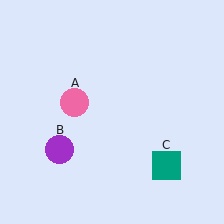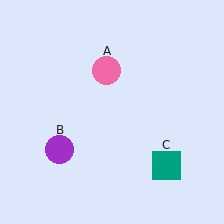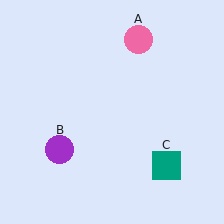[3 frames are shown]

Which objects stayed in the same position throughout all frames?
Purple circle (object B) and teal square (object C) remained stationary.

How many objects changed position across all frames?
1 object changed position: pink circle (object A).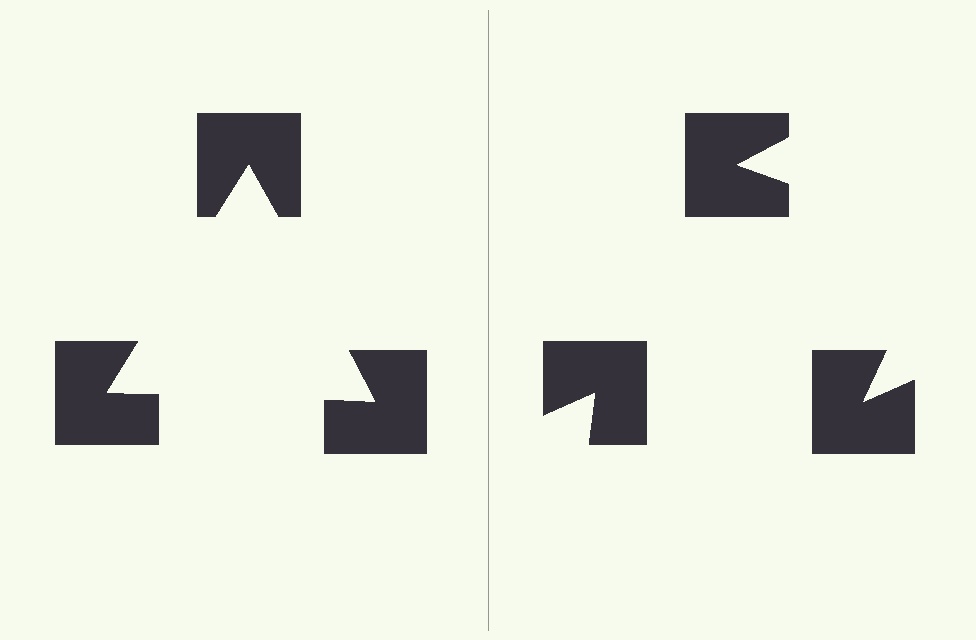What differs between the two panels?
The notched squares are positioned identically on both sides; only the wedge orientations differ. On the left they align to a triangle; on the right they are misaligned.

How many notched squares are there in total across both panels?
6 — 3 on each side.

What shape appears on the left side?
An illusory triangle.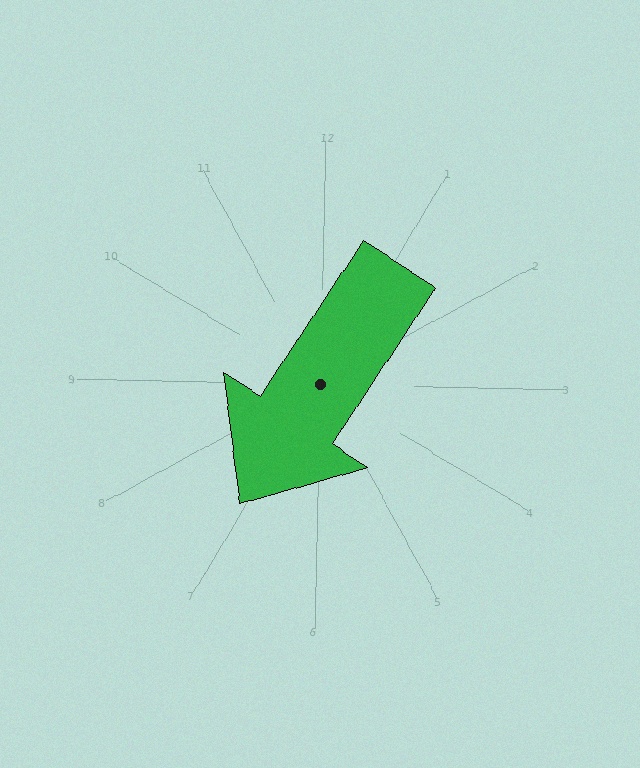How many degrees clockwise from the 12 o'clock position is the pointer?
Approximately 212 degrees.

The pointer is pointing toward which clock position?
Roughly 7 o'clock.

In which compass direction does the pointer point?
Southwest.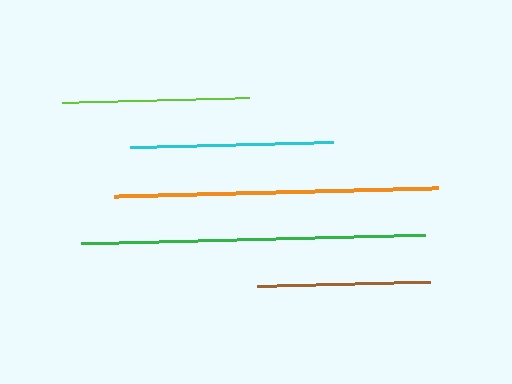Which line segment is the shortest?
The brown line is the shortest at approximately 173 pixels.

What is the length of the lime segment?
The lime segment is approximately 187 pixels long.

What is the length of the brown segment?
The brown segment is approximately 173 pixels long.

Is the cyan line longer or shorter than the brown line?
The cyan line is longer than the brown line.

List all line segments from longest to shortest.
From longest to shortest: green, orange, cyan, lime, brown.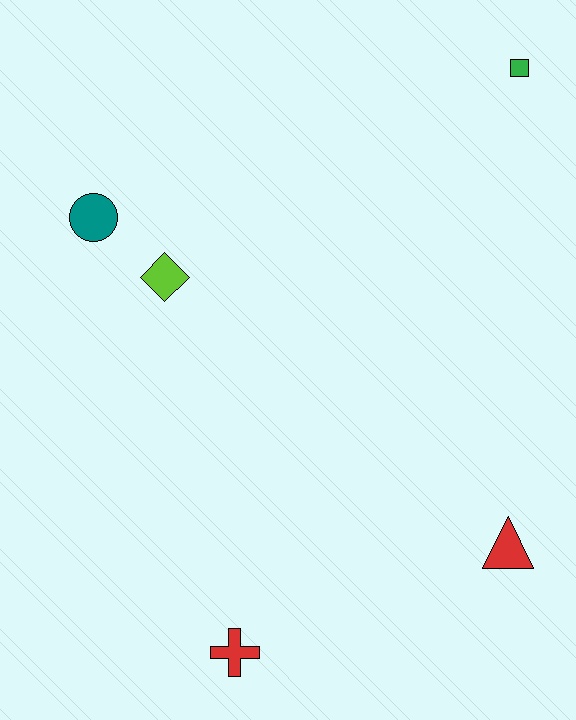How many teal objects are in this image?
There is 1 teal object.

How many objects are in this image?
There are 5 objects.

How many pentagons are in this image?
There are no pentagons.